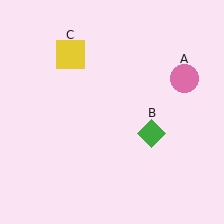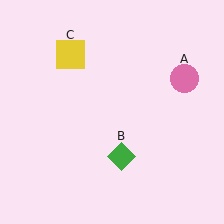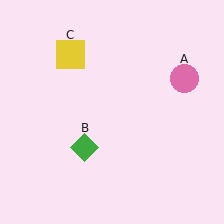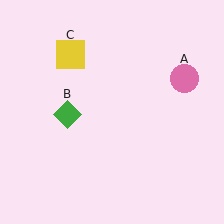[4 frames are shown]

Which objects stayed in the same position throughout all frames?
Pink circle (object A) and yellow square (object C) remained stationary.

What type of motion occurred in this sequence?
The green diamond (object B) rotated clockwise around the center of the scene.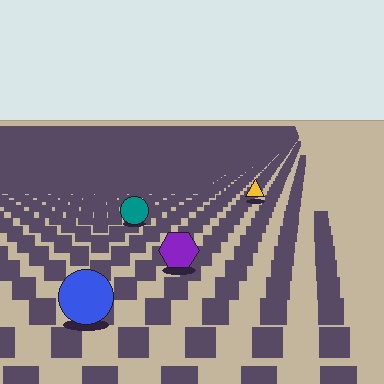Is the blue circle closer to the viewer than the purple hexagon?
Yes. The blue circle is closer — you can tell from the texture gradient: the ground texture is coarser near it.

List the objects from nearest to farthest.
From nearest to farthest: the blue circle, the purple hexagon, the teal circle, the yellow triangle.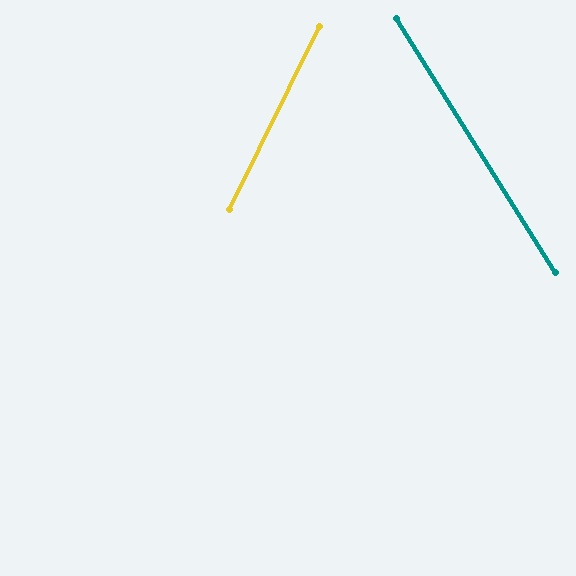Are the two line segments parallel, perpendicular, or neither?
Neither parallel nor perpendicular — they differ by about 58°.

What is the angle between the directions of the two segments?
Approximately 58 degrees.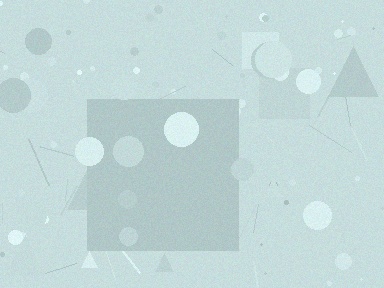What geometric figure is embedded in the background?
A square is embedded in the background.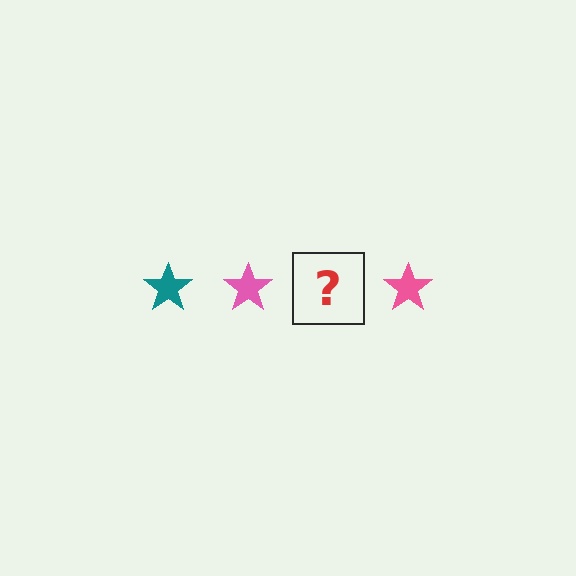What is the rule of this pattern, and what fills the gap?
The rule is that the pattern cycles through teal, pink stars. The gap should be filled with a teal star.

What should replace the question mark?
The question mark should be replaced with a teal star.